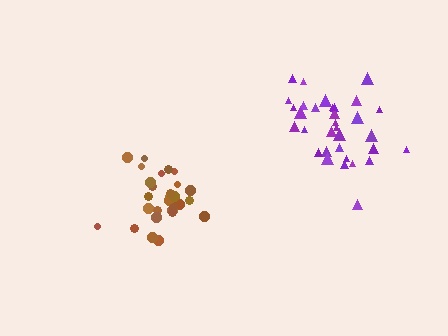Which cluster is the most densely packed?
Brown.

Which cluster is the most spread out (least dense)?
Purple.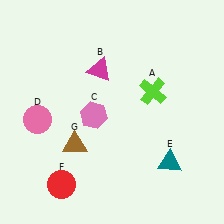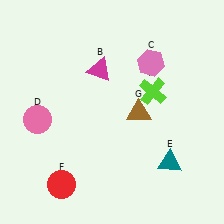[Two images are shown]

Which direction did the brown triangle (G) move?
The brown triangle (G) moved right.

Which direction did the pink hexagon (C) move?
The pink hexagon (C) moved right.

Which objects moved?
The objects that moved are: the pink hexagon (C), the brown triangle (G).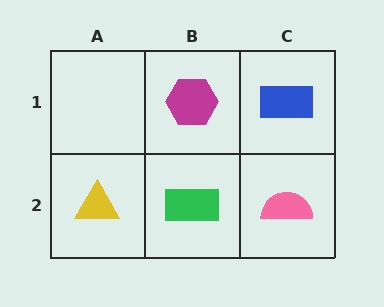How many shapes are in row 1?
2 shapes.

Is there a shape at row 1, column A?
No, that cell is empty.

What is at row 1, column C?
A blue rectangle.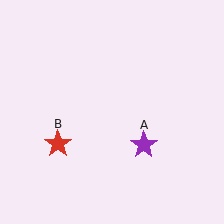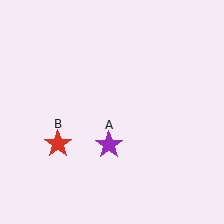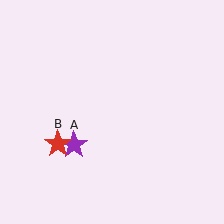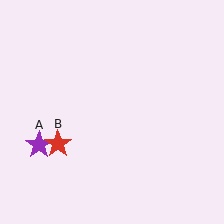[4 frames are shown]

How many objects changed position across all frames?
1 object changed position: purple star (object A).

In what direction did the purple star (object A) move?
The purple star (object A) moved left.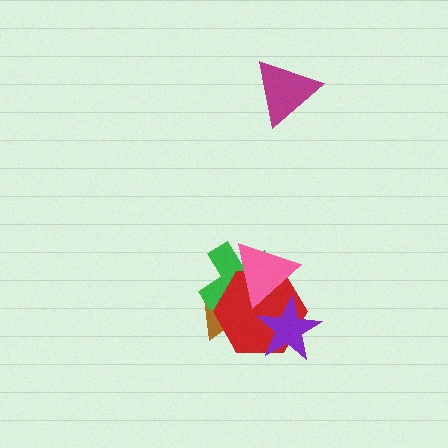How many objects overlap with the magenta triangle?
0 objects overlap with the magenta triangle.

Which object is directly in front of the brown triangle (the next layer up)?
The green cross is directly in front of the brown triangle.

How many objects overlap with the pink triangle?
4 objects overlap with the pink triangle.